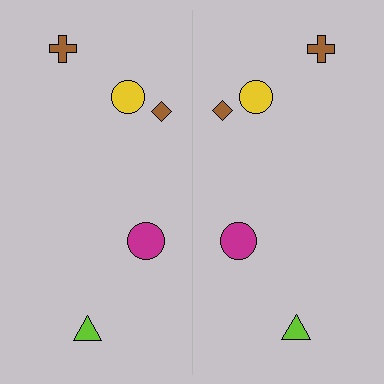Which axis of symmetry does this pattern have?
The pattern has a vertical axis of symmetry running through the center of the image.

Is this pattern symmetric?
Yes, this pattern has bilateral (reflection) symmetry.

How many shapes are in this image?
There are 10 shapes in this image.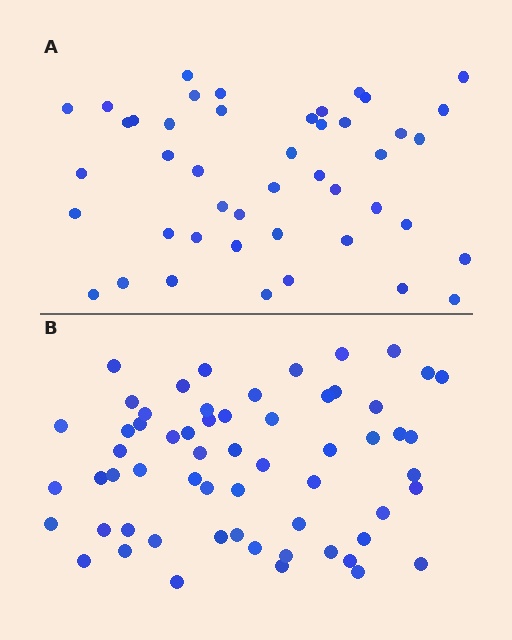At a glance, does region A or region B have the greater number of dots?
Region B (the bottom region) has more dots.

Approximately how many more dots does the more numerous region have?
Region B has approximately 15 more dots than region A.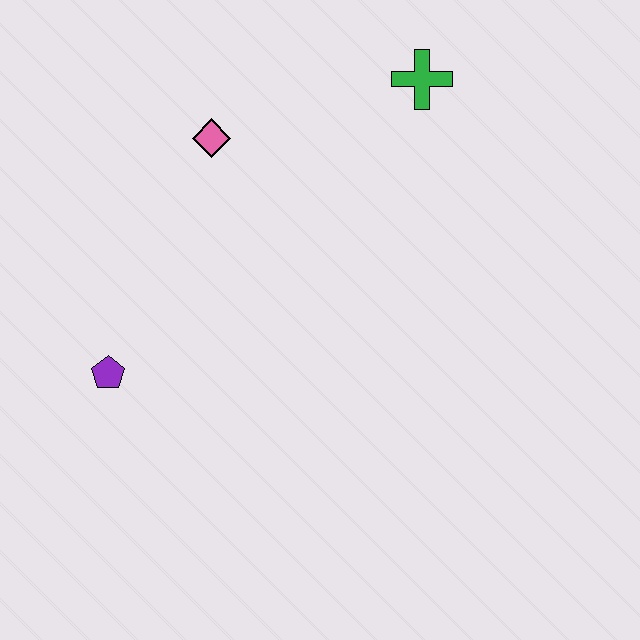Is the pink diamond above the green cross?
No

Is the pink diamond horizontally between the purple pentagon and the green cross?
Yes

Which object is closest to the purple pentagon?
The pink diamond is closest to the purple pentagon.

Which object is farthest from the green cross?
The purple pentagon is farthest from the green cross.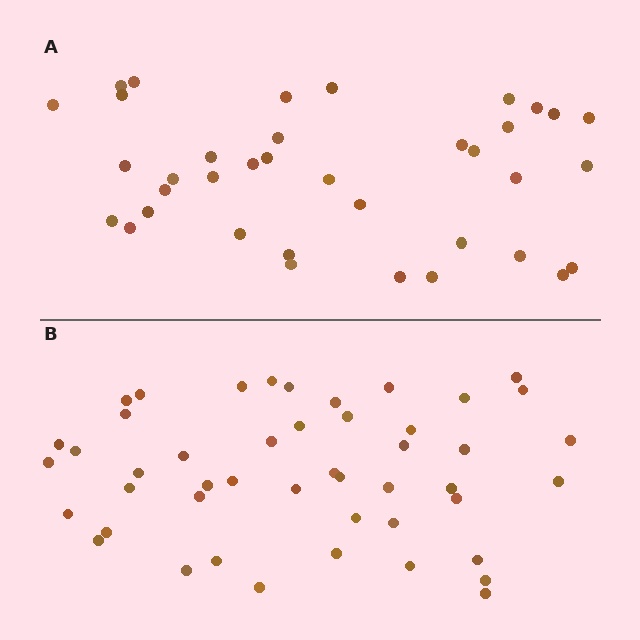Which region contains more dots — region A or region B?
Region B (the bottom region) has more dots.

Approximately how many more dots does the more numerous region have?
Region B has roughly 10 or so more dots than region A.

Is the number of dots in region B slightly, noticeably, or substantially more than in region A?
Region B has noticeably more, but not dramatically so. The ratio is roughly 1.3 to 1.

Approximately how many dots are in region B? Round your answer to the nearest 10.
About 50 dots. (The exact count is 47, which rounds to 50.)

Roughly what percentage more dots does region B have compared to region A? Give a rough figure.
About 25% more.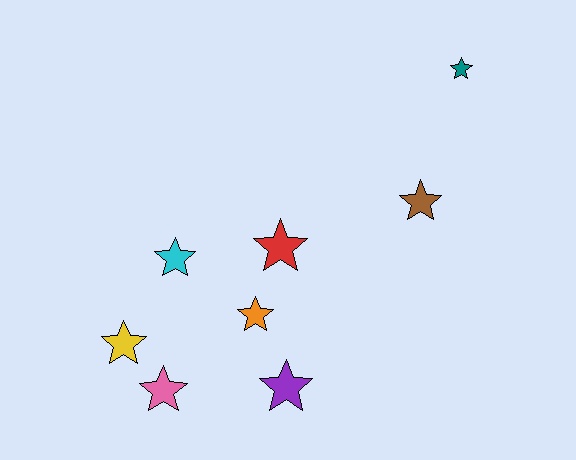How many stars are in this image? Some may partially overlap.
There are 8 stars.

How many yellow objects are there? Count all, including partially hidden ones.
There is 1 yellow object.